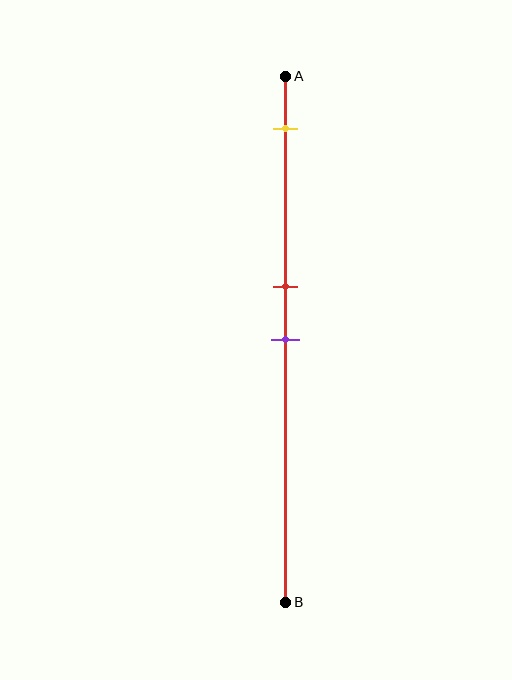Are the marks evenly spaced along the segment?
No, the marks are not evenly spaced.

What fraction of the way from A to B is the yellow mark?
The yellow mark is approximately 10% (0.1) of the way from A to B.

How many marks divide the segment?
There are 3 marks dividing the segment.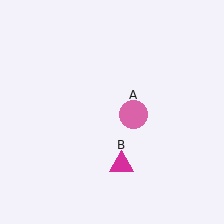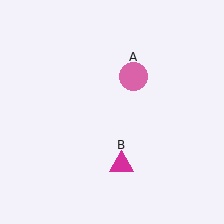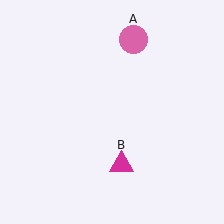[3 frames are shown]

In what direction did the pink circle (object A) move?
The pink circle (object A) moved up.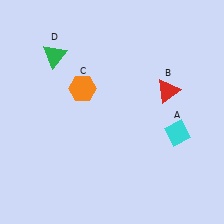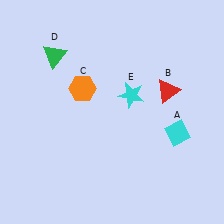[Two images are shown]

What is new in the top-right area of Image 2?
A cyan star (E) was added in the top-right area of Image 2.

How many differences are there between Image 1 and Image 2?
There is 1 difference between the two images.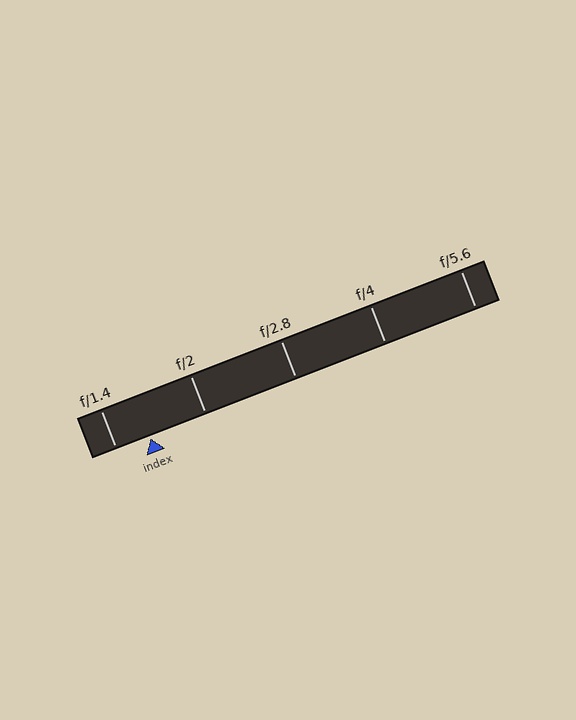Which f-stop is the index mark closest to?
The index mark is closest to f/1.4.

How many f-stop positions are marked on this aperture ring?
There are 5 f-stop positions marked.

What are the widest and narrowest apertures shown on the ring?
The widest aperture shown is f/1.4 and the narrowest is f/5.6.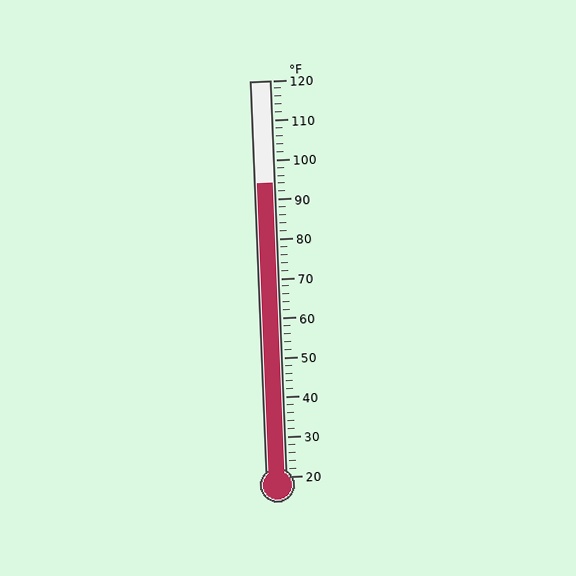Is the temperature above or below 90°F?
The temperature is above 90°F.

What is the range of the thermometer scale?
The thermometer scale ranges from 20°F to 120°F.